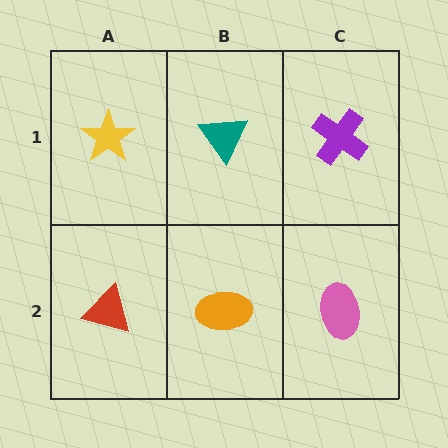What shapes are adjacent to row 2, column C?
A purple cross (row 1, column C), an orange ellipse (row 2, column B).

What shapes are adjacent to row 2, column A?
A yellow star (row 1, column A), an orange ellipse (row 2, column B).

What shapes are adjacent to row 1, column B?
An orange ellipse (row 2, column B), a yellow star (row 1, column A), a purple cross (row 1, column C).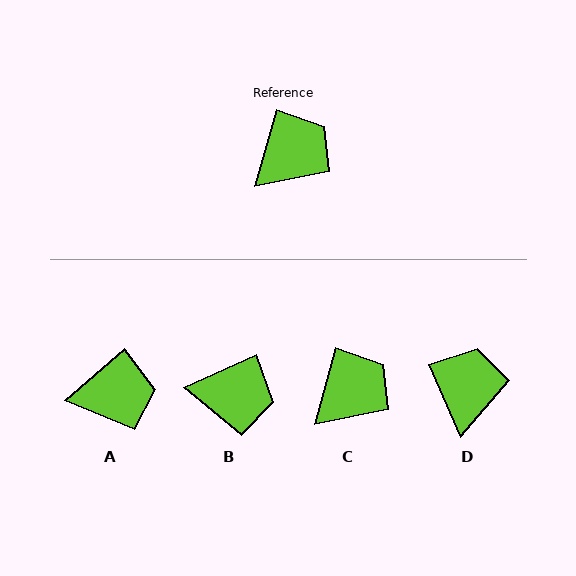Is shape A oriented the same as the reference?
No, it is off by about 34 degrees.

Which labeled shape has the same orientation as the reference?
C.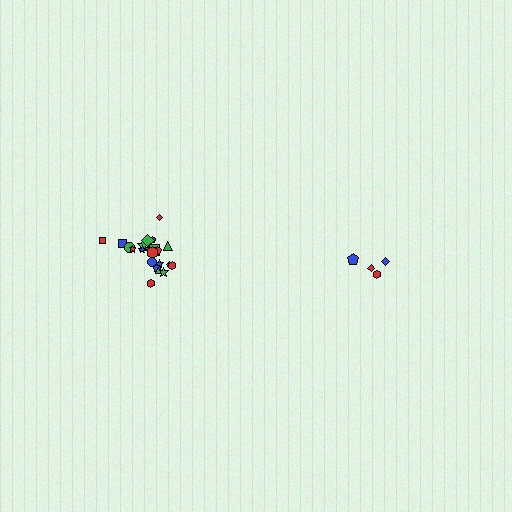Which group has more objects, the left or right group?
The left group.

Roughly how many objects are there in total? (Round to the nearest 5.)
Roughly 25 objects in total.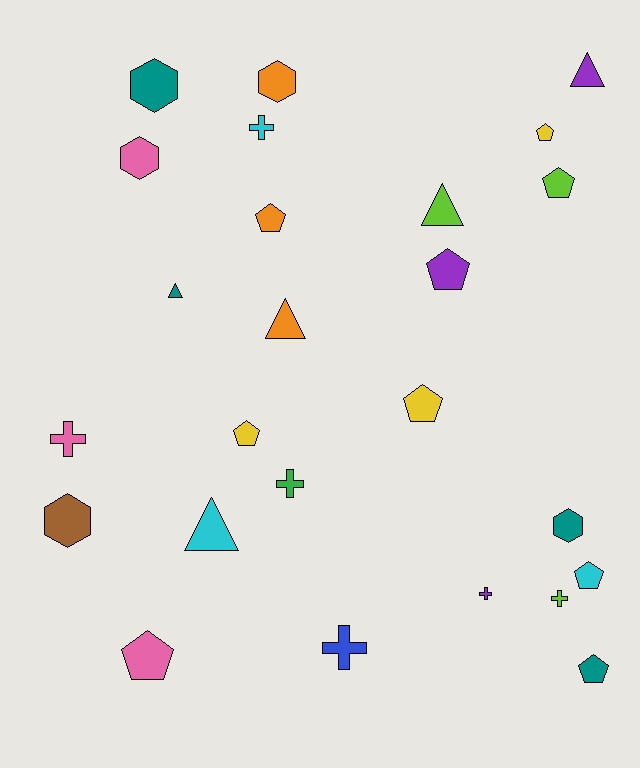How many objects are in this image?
There are 25 objects.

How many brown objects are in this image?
There is 1 brown object.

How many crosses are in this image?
There are 6 crosses.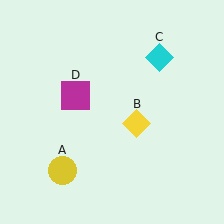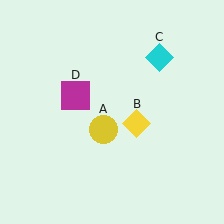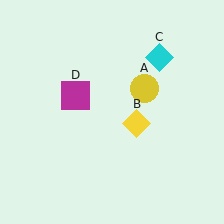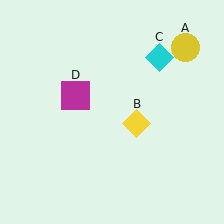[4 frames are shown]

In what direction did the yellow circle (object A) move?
The yellow circle (object A) moved up and to the right.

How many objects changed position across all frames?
1 object changed position: yellow circle (object A).